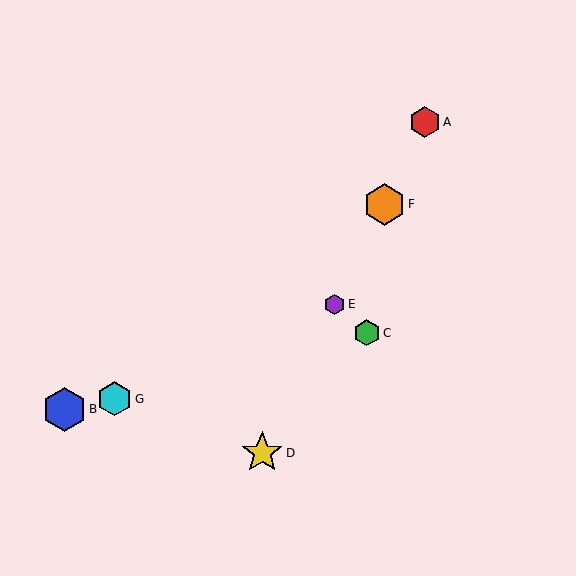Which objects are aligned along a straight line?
Objects A, D, E, F are aligned along a straight line.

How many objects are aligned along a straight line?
4 objects (A, D, E, F) are aligned along a straight line.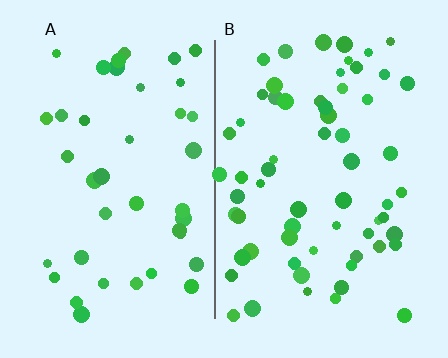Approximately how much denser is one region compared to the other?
Approximately 1.6× — region B over region A.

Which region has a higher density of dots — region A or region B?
B (the right).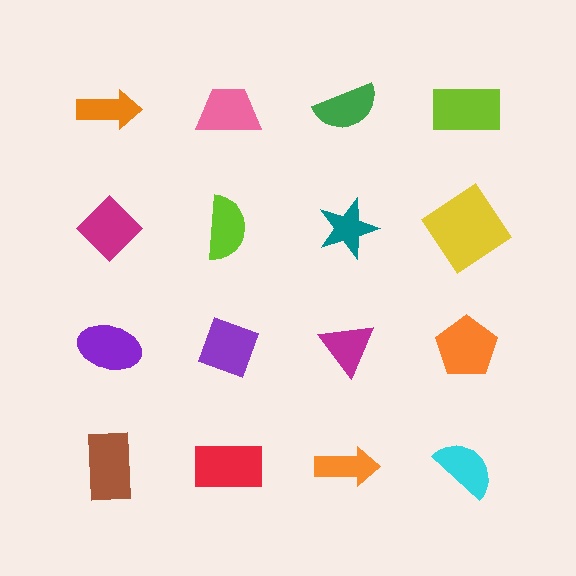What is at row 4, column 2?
A red rectangle.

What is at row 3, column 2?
A purple diamond.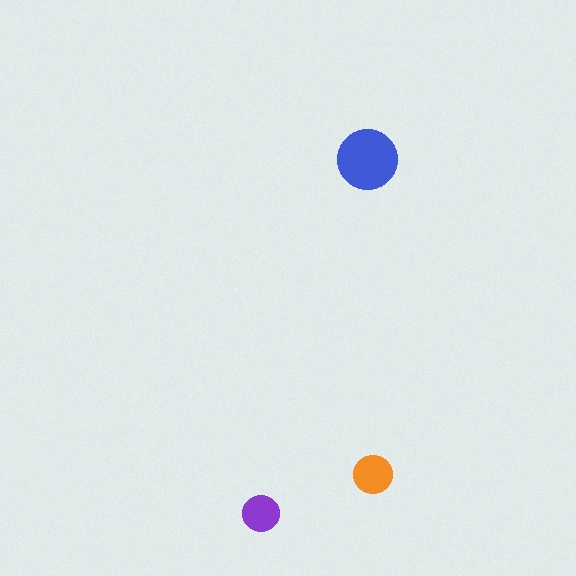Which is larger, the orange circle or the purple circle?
The orange one.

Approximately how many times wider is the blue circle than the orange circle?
About 1.5 times wider.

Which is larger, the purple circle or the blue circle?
The blue one.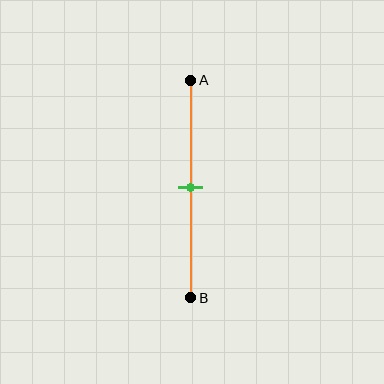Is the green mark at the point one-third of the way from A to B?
No, the mark is at about 50% from A, not at the 33% one-third point.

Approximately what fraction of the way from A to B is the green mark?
The green mark is approximately 50% of the way from A to B.